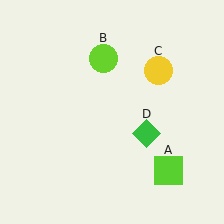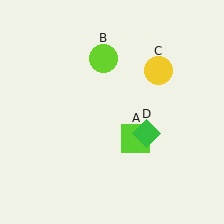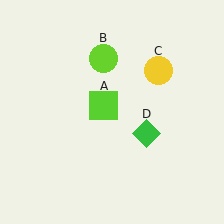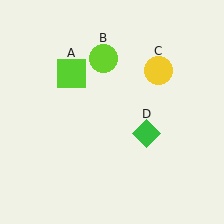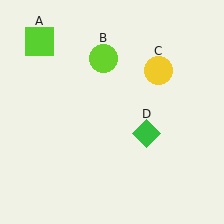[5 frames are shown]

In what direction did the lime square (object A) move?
The lime square (object A) moved up and to the left.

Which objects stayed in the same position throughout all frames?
Lime circle (object B) and yellow circle (object C) and green diamond (object D) remained stationary.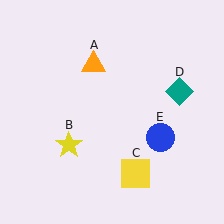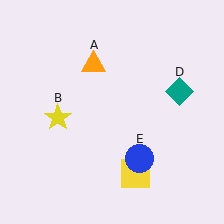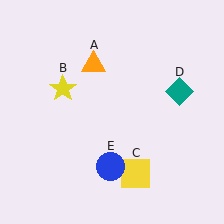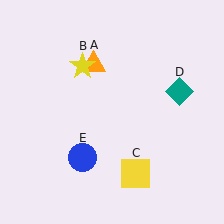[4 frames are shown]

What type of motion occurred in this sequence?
The yellow star (object B), blue circle (object E) rotated clockwise around the center of the scene.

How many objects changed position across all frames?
2 objects changed position: yellow star (object B), blue circle (object E).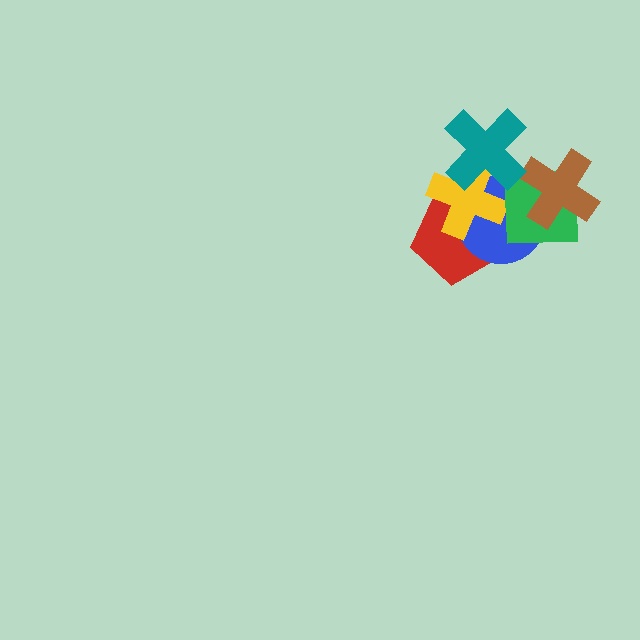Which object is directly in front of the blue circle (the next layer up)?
The yellow cross is directly in front of the blue circle.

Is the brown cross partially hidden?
No, no other shape covers it.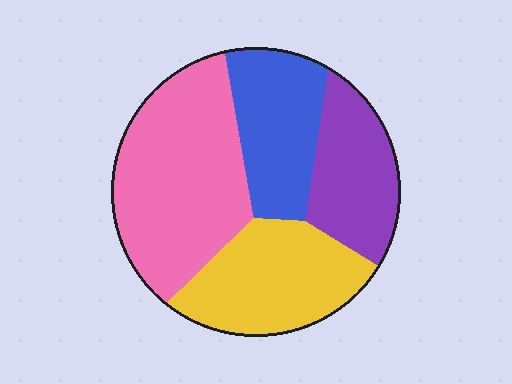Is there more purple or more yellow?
Yellow.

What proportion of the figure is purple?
Purple takes up about one fifth (1/5) of the figure.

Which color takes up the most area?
Pink, at roughly 35%.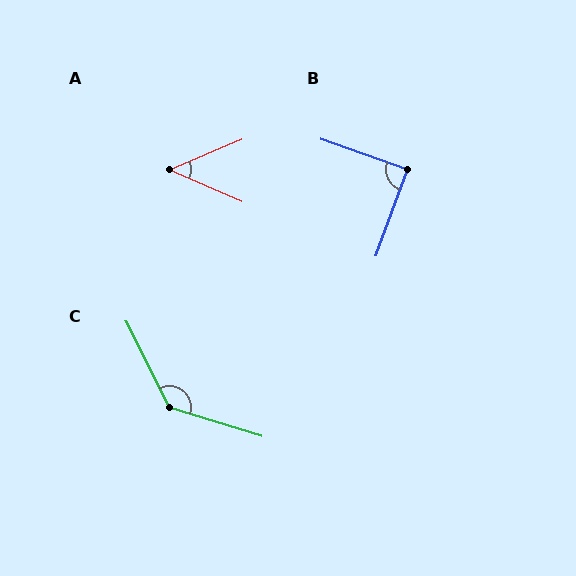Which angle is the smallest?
A, at approximately 46 degrees.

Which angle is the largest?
C, at approximately 134 degrees.